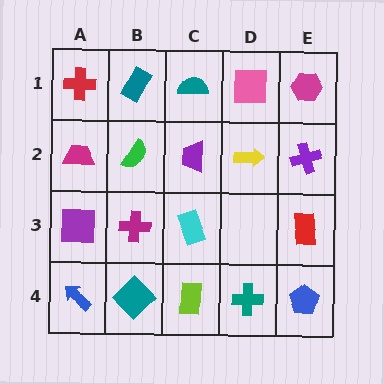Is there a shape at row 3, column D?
No, that cell is empty.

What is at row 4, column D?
A teal cross.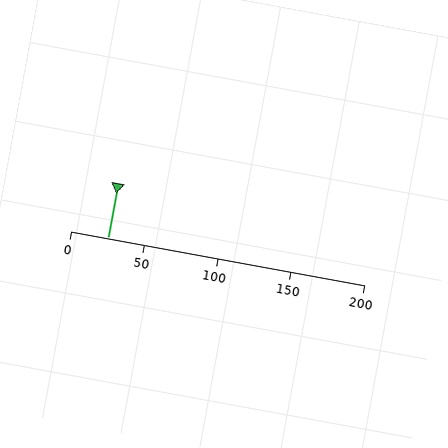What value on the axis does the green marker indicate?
The marker indicates approximately 25.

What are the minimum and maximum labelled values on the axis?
The axis runs from 0 to 200.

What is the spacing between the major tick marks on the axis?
The major ticks are spaced 50 apart.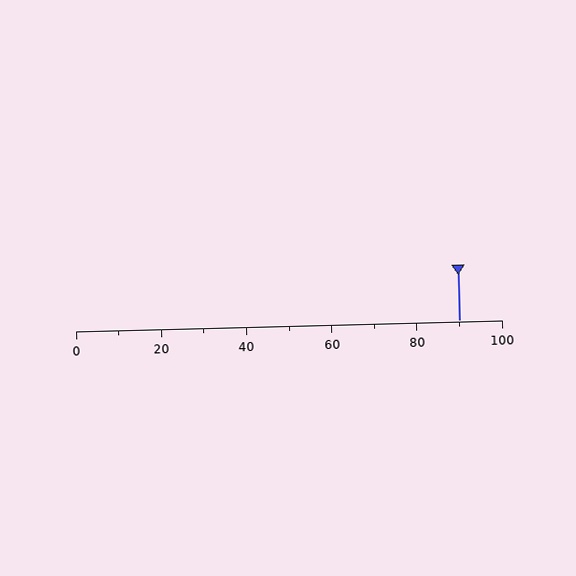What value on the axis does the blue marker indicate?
The marker indicates approximately 90.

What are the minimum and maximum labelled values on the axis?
The axis runs from 0 to 100.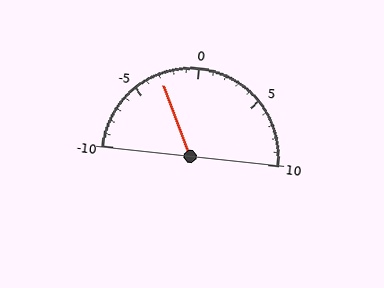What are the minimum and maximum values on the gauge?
The gauge ranges from -10 to 10.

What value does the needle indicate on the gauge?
The needle indicates approximately -3.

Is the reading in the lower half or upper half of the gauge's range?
The reading is in the lower half of the range (-10 to 10).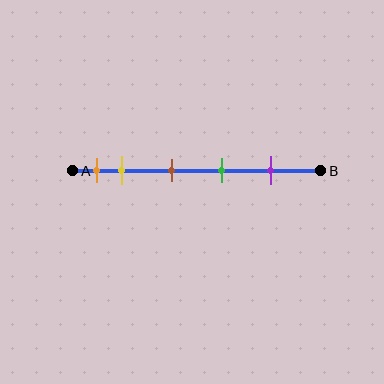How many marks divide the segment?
There are 5 marks dividing the segment.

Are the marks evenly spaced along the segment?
No, the marks are not evenly spaced.